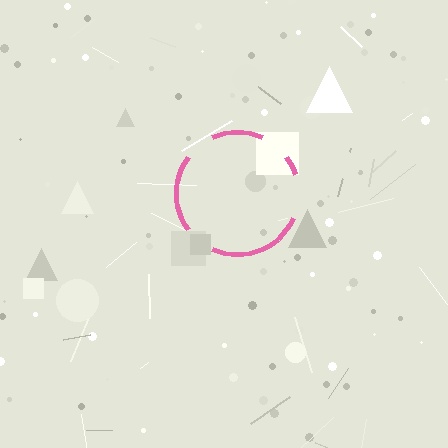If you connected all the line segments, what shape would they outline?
They would outline a circle.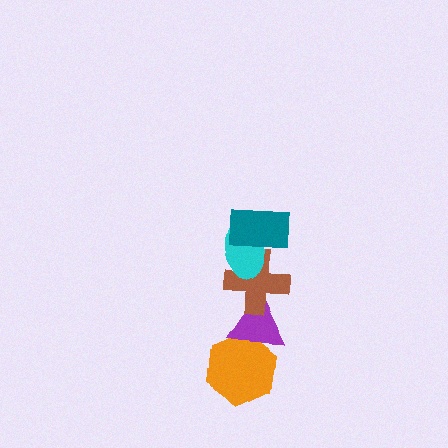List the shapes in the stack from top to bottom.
From top to bottom: the teal rectangle, the cyan ellipse, the brown cross, the purple triangle, the orange hexagon.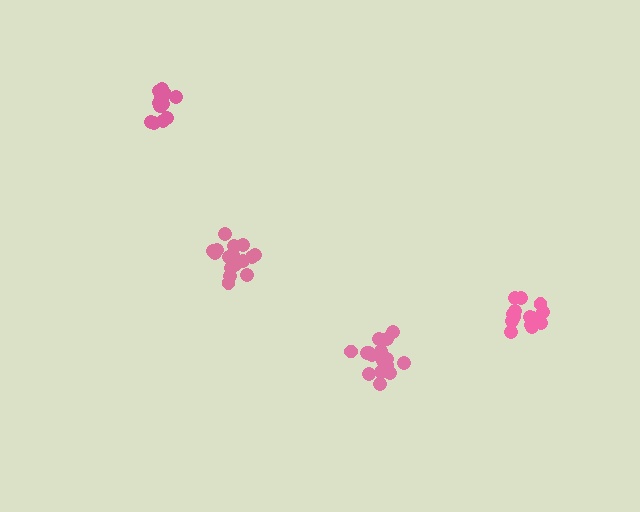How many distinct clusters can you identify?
There are 4 distinct clusters.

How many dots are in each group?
Group 1: 18 dots, Group 2: 14 dots, Group 3: 16 dots, Group 4: 14 dots (62 total).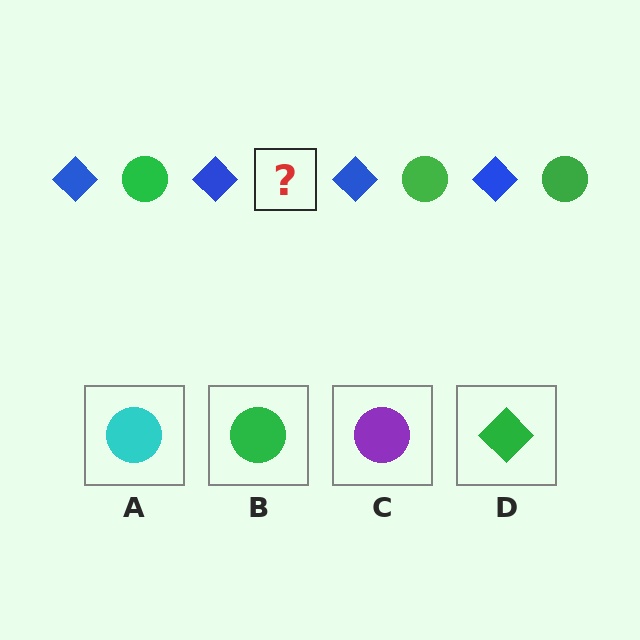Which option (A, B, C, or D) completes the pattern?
B.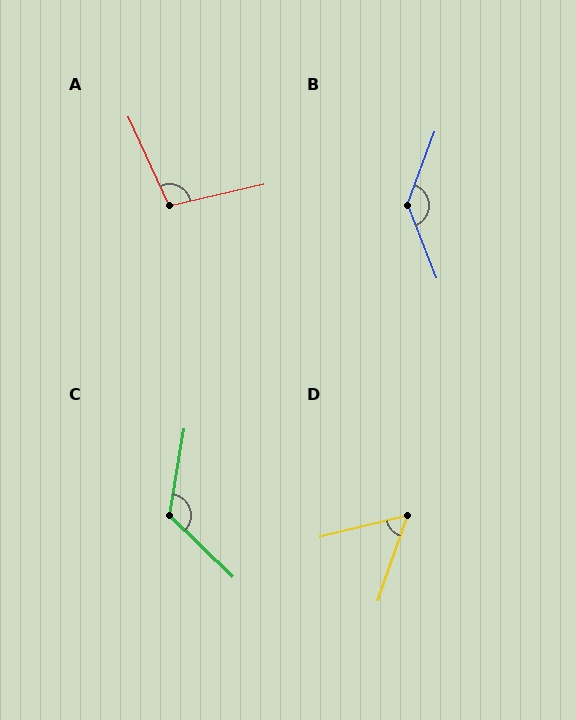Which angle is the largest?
B, at approximately 138 degrees.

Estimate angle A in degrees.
Approximately 102 degrees.